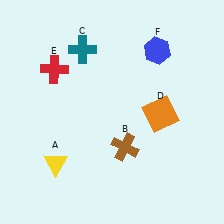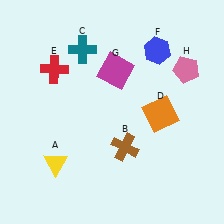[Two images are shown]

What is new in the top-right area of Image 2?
A magenta square (G) was added in the top-right area of Image 2.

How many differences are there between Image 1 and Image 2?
There are 2 differences between the two images.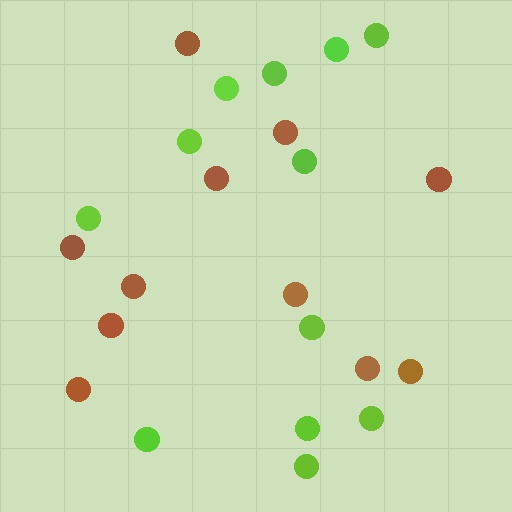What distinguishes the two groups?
There are 2 groups: one group of brown circles (11) and one group of lime circles (12).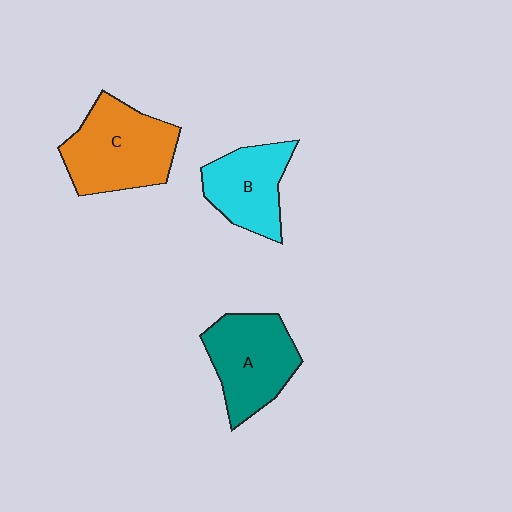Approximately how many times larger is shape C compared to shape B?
Approximately 1.4 times.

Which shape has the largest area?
Shape C (orange).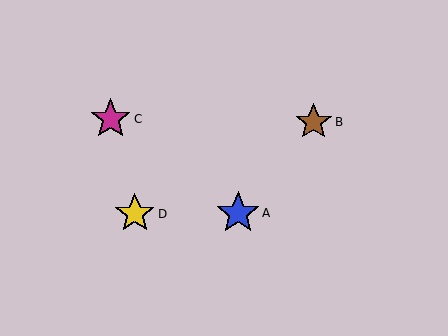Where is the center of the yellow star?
The center of the yellow star is at (135, 214).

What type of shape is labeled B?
Shape B is a brown star.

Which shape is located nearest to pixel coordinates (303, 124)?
The brown star (labeled B) at (314, 122) is nearest to that location.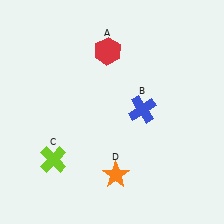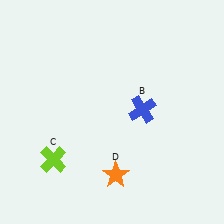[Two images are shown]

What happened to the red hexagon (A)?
The red hexagon (A) was removed in Image 2. It was in the top-left area of Image 1.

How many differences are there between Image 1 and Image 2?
There is 1 difference between the two images.